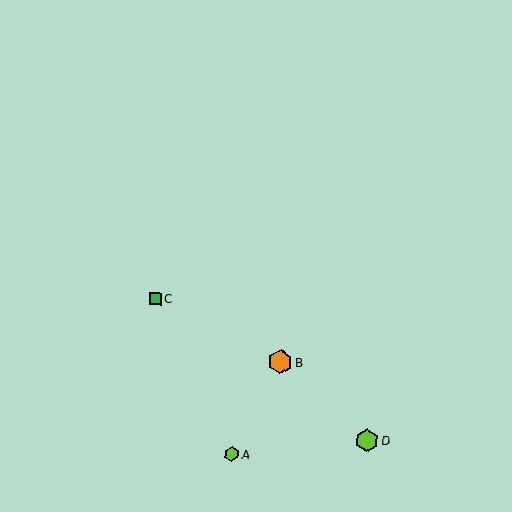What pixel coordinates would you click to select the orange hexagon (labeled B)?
Click at (280, 362) to select the orange hexagon B.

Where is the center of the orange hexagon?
The center of the orange hexagon is at (280, 362).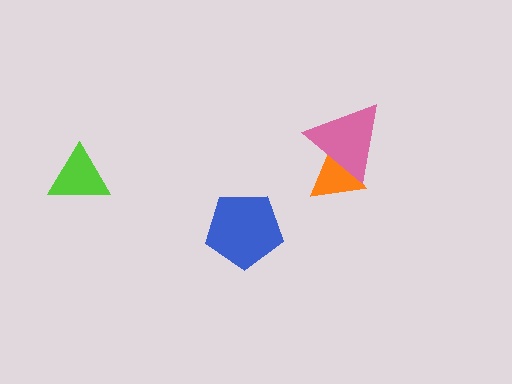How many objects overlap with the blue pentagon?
0 objects overlap with the blue pentagon.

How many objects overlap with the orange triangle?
1 object overlaps with the orange triangle.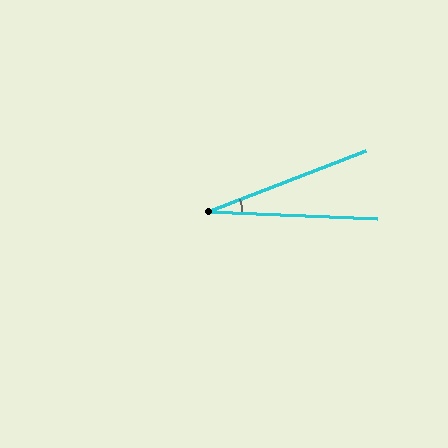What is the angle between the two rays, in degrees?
Approximately 23 degrees.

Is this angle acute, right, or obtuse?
It is acute.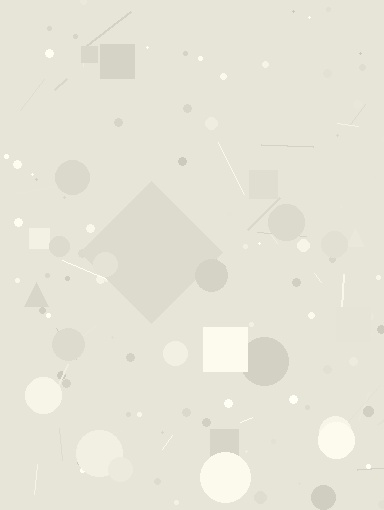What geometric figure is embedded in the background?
A diamond is embedded in the background.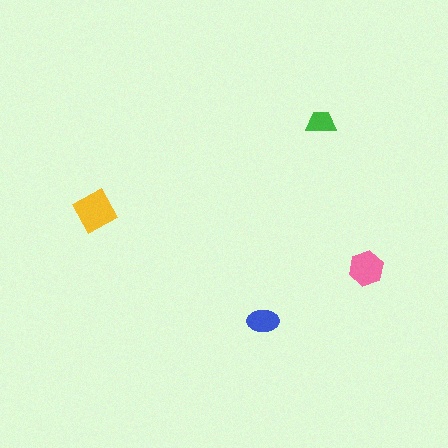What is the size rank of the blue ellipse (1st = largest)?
3rd.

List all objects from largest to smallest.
The yellow diamond, the pink hexagon, the blue ellipse, the green trapezoid.